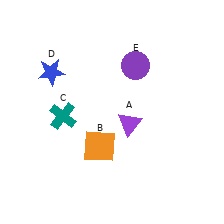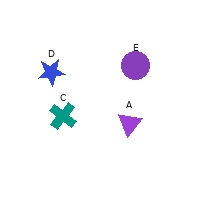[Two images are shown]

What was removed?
The orange square (B) was removed in Image 2.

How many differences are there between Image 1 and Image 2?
There is 1 difference between the two images.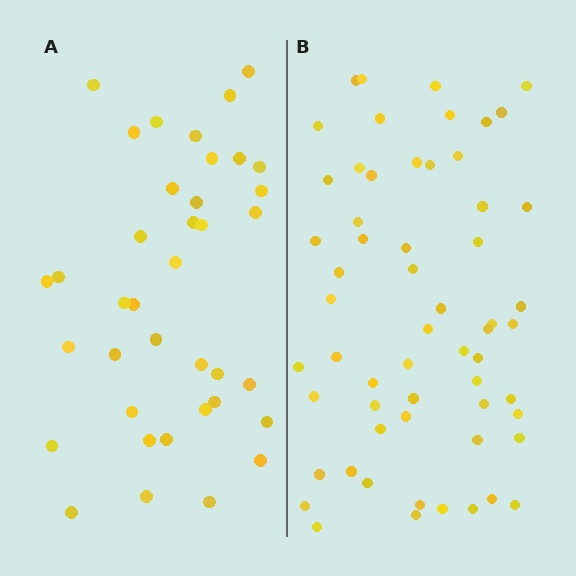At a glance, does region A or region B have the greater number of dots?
Region B (the right region) has more dots.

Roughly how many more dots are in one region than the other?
Region B has approximately 20 more dots than region A.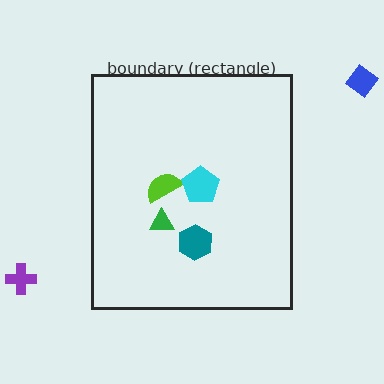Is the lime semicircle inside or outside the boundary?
Inside.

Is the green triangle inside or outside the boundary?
Inside.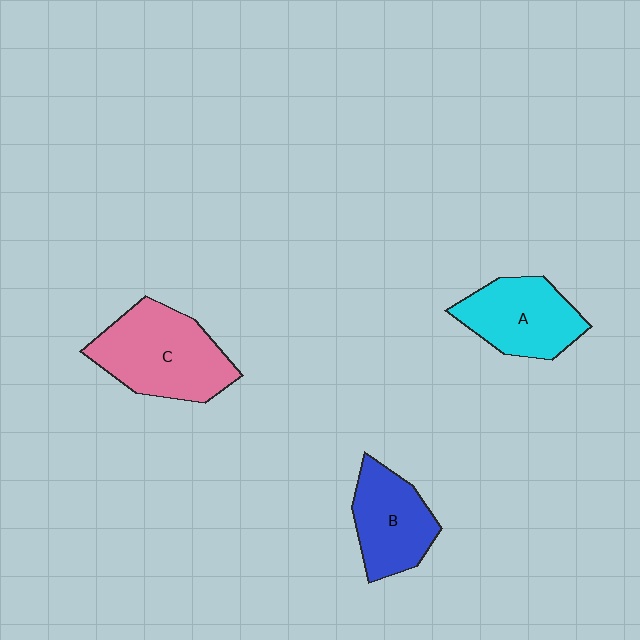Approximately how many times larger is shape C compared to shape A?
Approximately 1.3 times.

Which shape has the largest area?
Shape C (pink).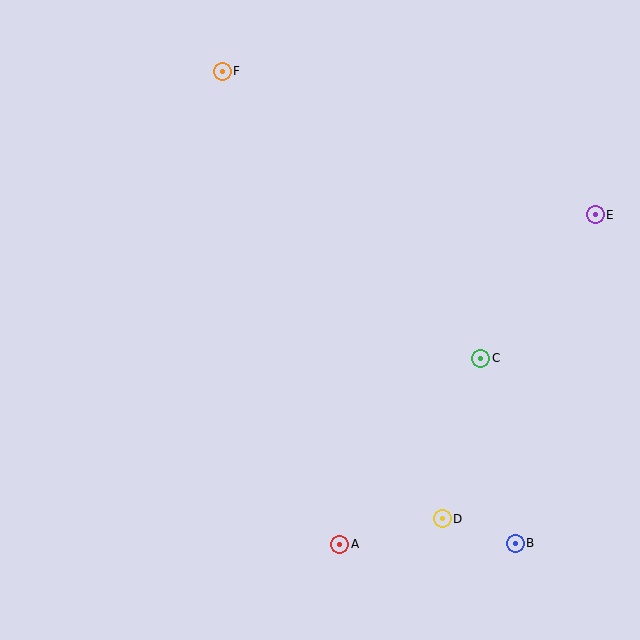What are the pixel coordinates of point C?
Point C is at (481, 358).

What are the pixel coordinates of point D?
Point D is at (442, 519).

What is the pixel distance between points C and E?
The distance between C and E is 183 pixels.